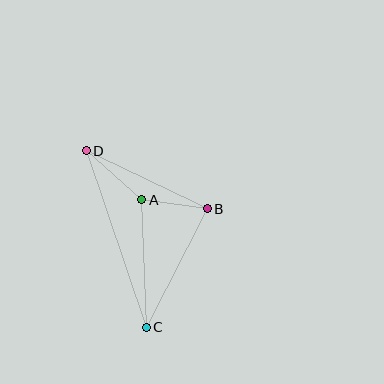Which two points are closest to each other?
Points A and B are closest to each other.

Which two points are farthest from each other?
Points C and D are farthest from each other.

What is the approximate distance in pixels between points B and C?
The distance between B and C is approximately 133 pixels.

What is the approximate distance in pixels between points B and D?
The distance between B and D is approximately 134 pixels.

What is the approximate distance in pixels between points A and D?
The distance between A and D is approximately 74 pixels.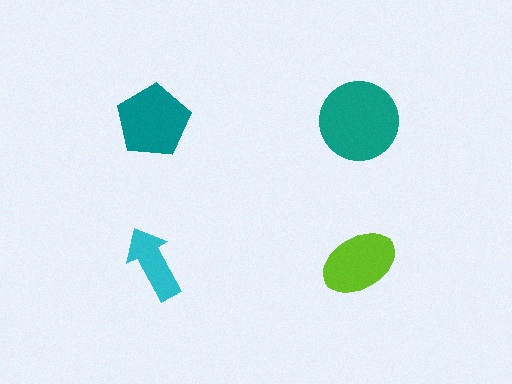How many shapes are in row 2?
2 shapes.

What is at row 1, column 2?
A teal circle.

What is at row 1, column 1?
A teal pentagon.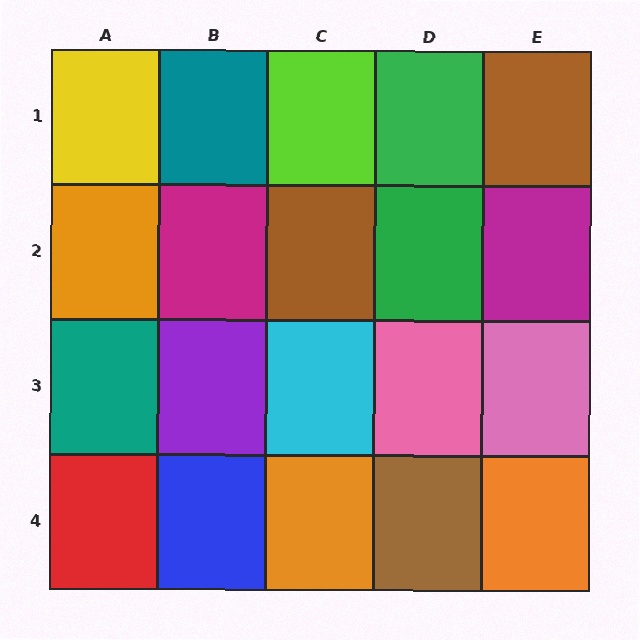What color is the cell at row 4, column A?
Red.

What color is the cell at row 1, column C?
Lime.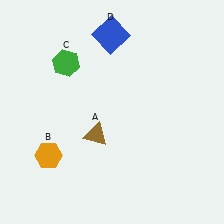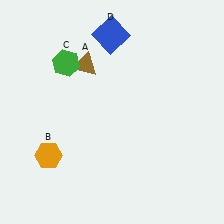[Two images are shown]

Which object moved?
The brown triangle (A) moved up.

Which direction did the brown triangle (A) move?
The brown triangle (A) moved up.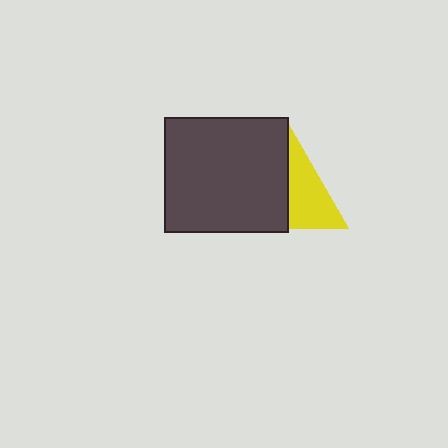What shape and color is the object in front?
The object in front is a dark gray rectangle.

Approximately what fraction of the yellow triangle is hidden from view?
Roughly 54% of the yellow triangle is hidden behind the dark gray rectangle.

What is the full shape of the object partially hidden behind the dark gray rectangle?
The partially hidden object is a yellow triangle.